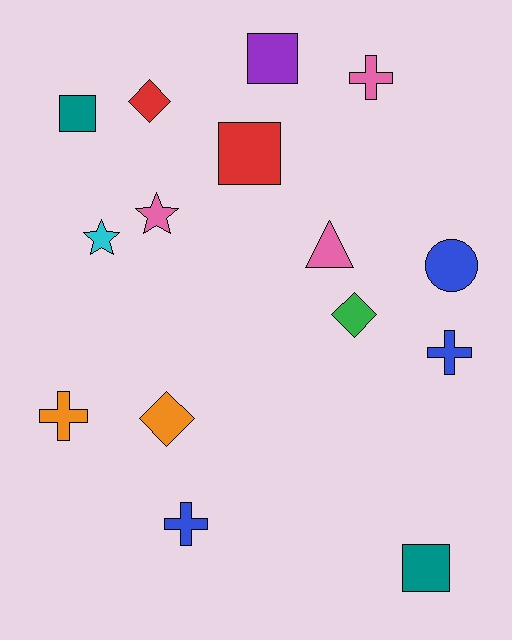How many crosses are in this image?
There are 4 crosses.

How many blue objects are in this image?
There are 3 blue objects.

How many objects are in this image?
There are 15 objects.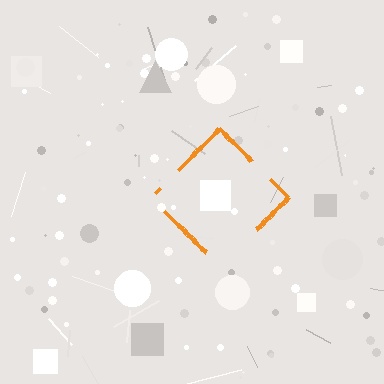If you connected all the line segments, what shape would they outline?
They would outline a diamond.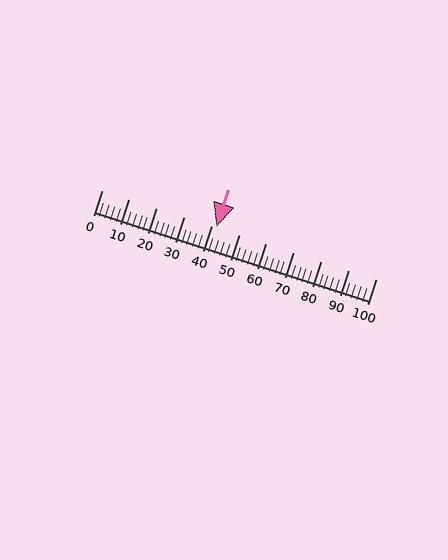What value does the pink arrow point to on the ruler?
The pink arrow points to approximately 42.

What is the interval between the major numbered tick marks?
The major tick marks are spaced 10 units apart.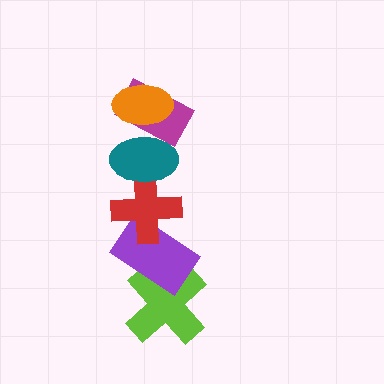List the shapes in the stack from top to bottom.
From top to bottom: the orange ellipse, the magenta rectangle, the teal ellipse, the red cross, the purple rectangle, the lime cross.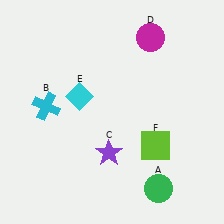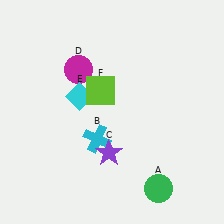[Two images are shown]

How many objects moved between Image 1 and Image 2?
3 objects moved between the two images.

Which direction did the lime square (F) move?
The lime square (F) moved up.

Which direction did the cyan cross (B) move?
The cyan cross (B) moved right.